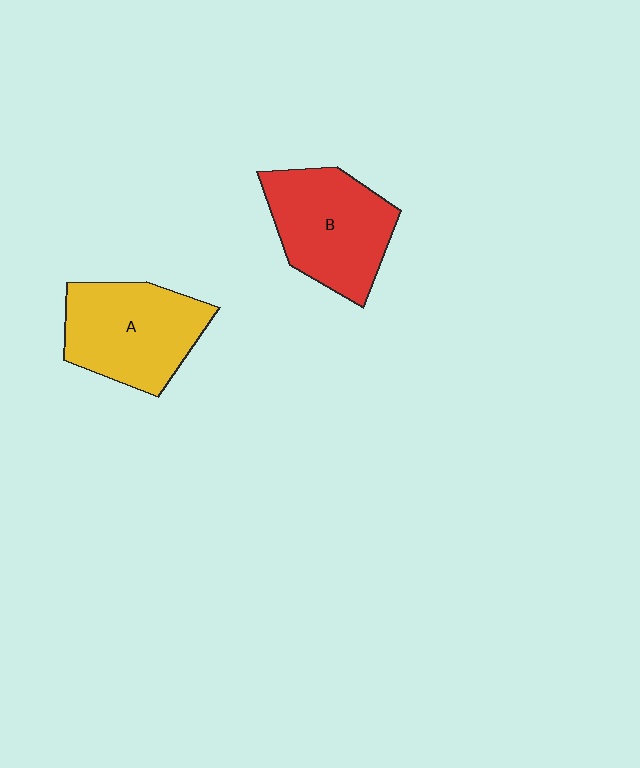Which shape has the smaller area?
Shape A (yellow).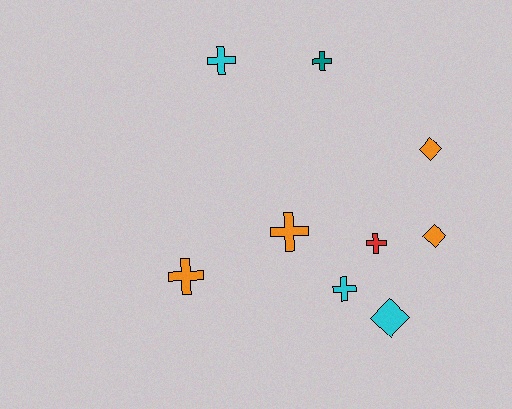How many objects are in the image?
There are 9 objects.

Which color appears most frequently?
Orange, with 4 objects.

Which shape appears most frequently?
Cross, with 6 objects.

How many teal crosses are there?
There is 1 teal cross.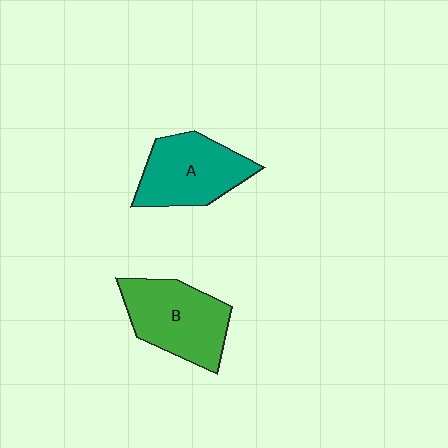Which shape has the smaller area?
Shape A (teal).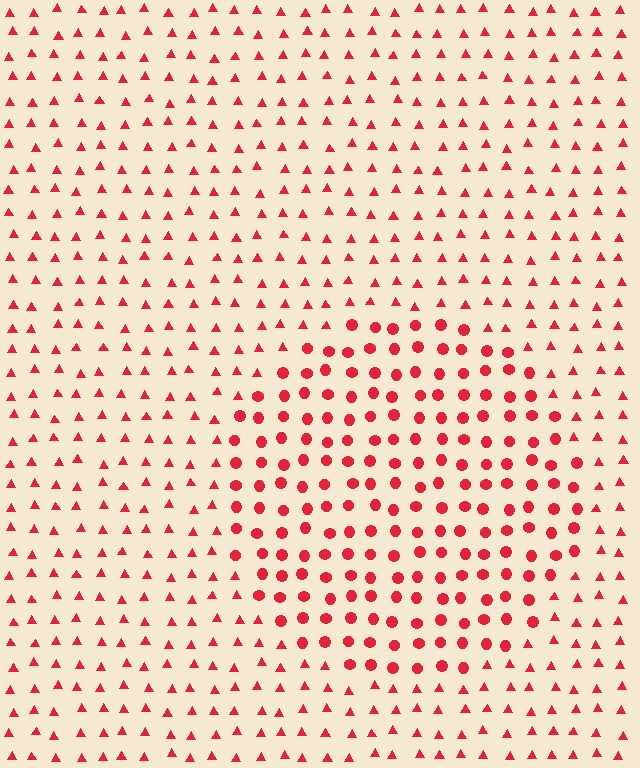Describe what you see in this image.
The image is filled with small red elements arranged in a uniform grid. A circle-shaped region contains circles, while the surrounding area contains triangles. The boundary is defined purely by the change in element shape.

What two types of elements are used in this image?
The image uses circles inside the circle region and triangles outside it.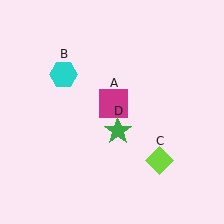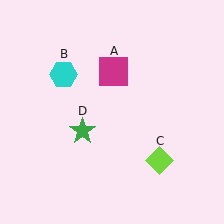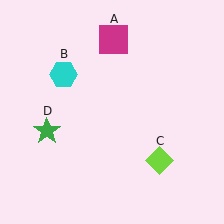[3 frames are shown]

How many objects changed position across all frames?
2 objects changed position: magenta square (object A), green star (object D).